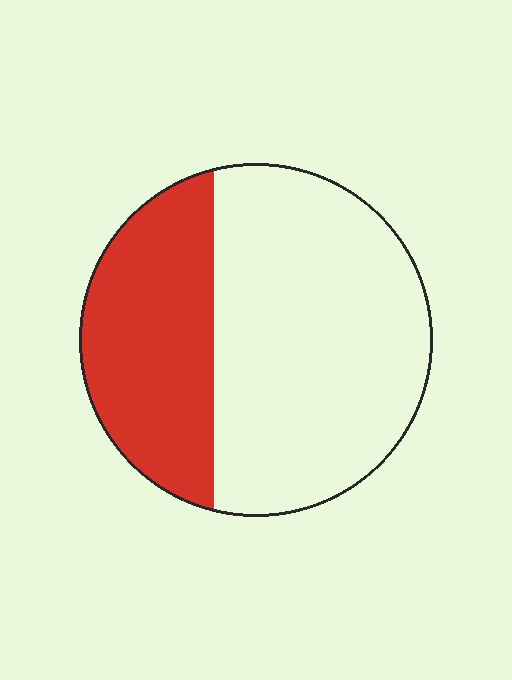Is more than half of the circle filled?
No.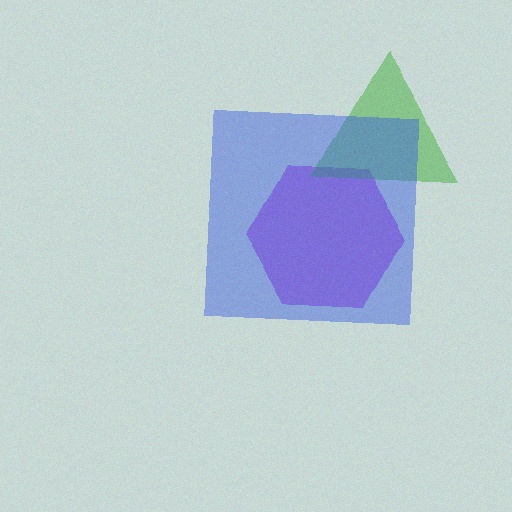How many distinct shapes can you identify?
There are 3 distinct shapes: a purple hexagon, a green triangle, a blue square.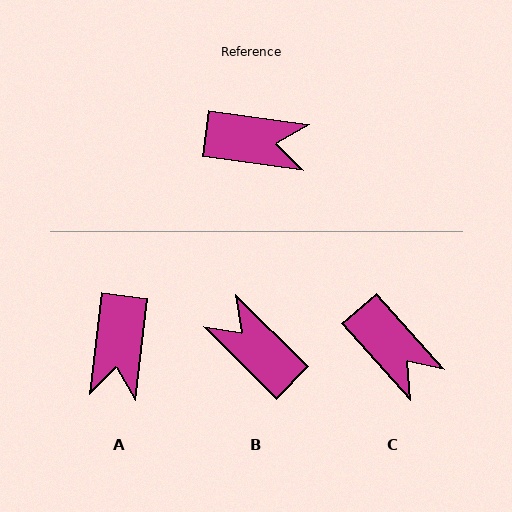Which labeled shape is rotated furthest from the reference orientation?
B, about 143 degrees away.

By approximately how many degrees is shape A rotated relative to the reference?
Approximately 89 degrees clockwise.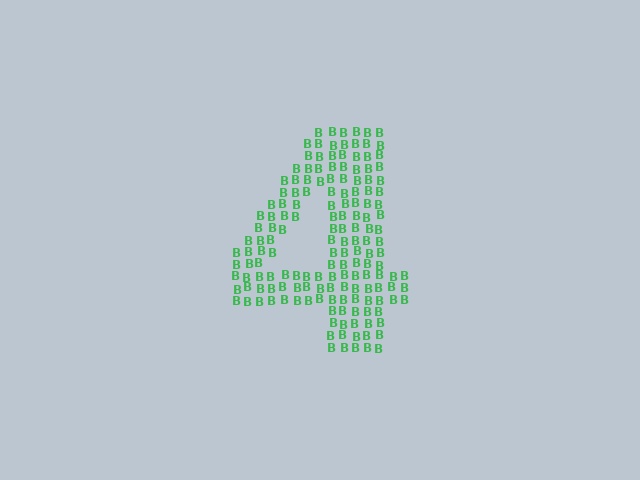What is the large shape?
The large shape is the digit 4.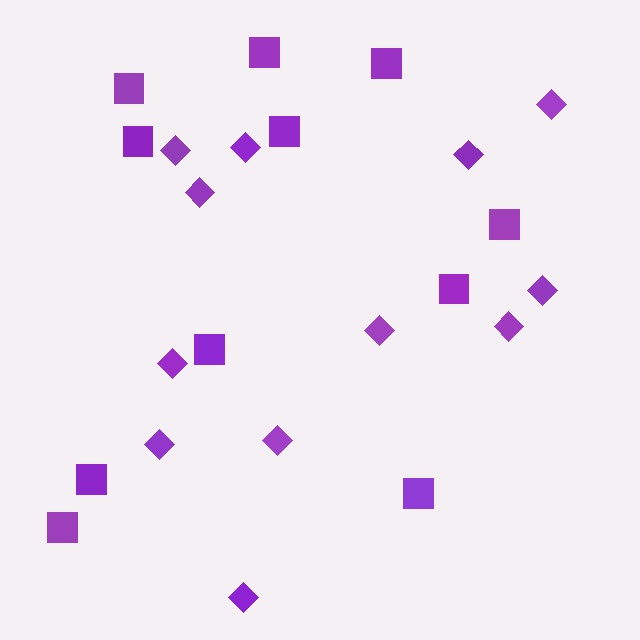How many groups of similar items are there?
There are 2 groups: one group of diamonds (12) and one group of squares (11).